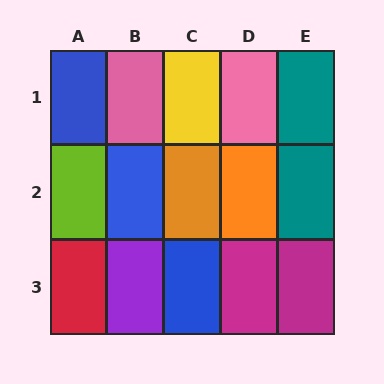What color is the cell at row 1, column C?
Yellow.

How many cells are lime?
1 cell is lime.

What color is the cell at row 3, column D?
Magenta.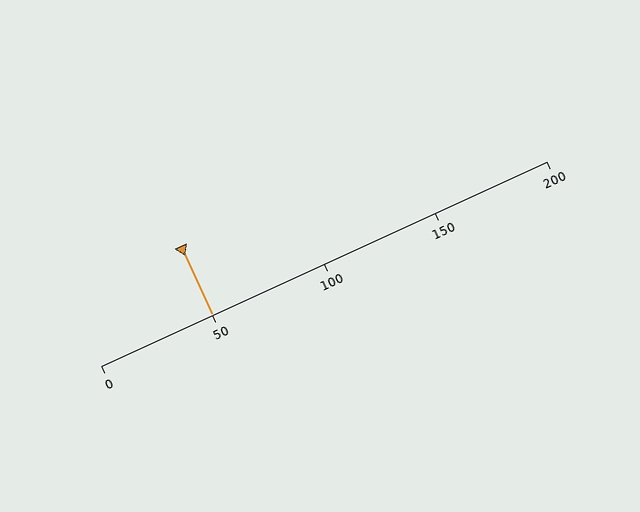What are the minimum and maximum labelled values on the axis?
The axis runs from 0 to 200.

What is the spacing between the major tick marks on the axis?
The major ticks are spaced 50 apart.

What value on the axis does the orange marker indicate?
The marker indicates approximately 50.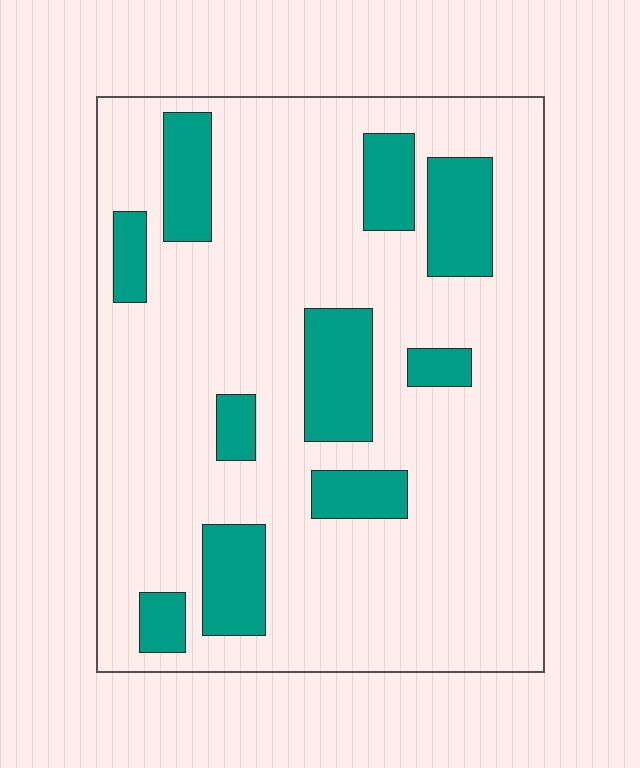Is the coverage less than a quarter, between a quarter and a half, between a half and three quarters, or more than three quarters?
Less than a quarter.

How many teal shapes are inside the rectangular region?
10.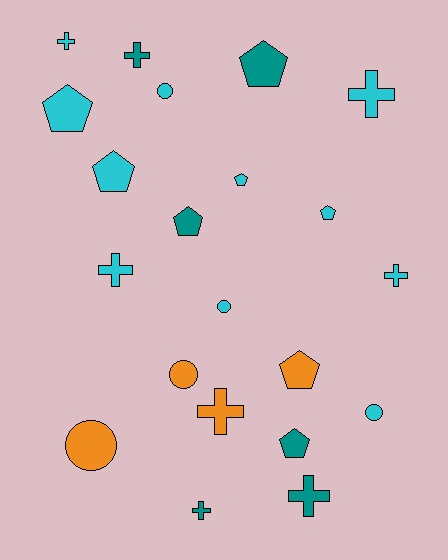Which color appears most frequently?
Cyan, with 11 objects.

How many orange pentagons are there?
There is 1 orange pentagon.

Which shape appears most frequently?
Cross, with 8 objects.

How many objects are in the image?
There are 21 objects.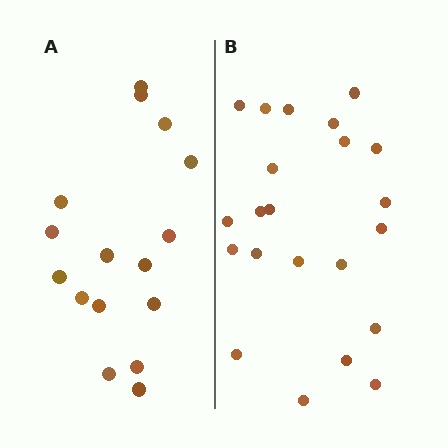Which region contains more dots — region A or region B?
Region B (the right region) has more dots.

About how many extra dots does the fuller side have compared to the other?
Region B has about 6 more dots than region A.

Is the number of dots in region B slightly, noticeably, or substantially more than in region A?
Region B has noticeably more, but not dramatically so. The ratio is roughly 1.4 to 1.